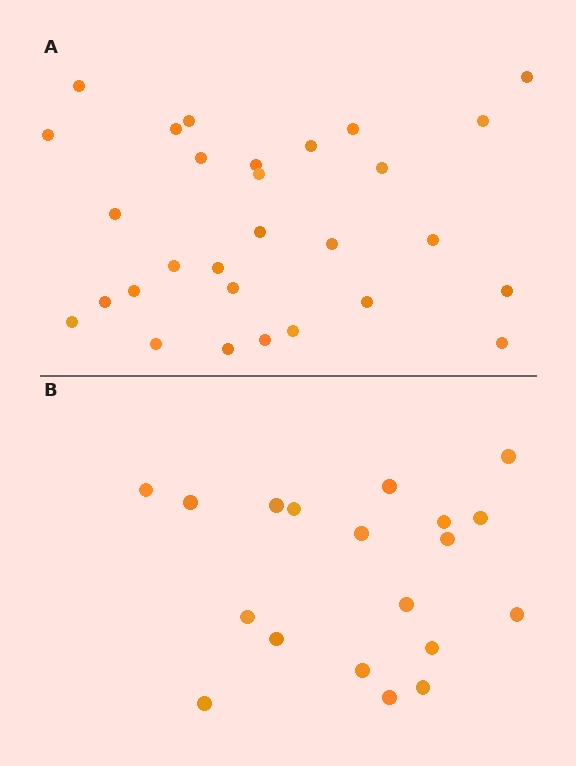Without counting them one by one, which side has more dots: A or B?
Region A (the top region) has more dots.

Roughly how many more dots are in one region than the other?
Region A has roughly 10 or so more dots than region B.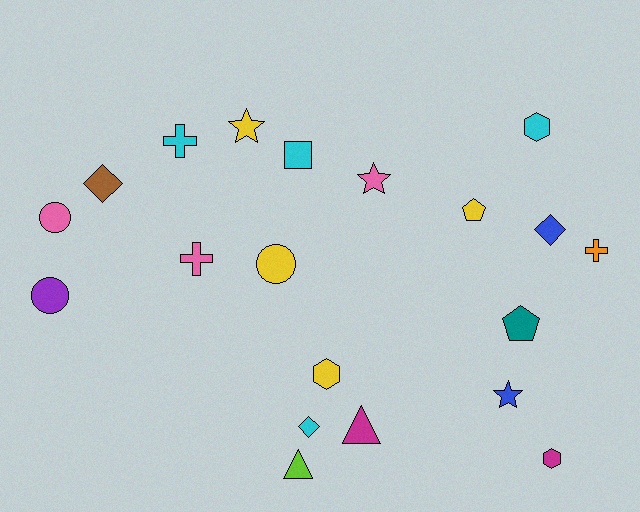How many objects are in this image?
There are 20 objects.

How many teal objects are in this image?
There is 1 teal object.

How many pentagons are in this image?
There are 2 pentagons.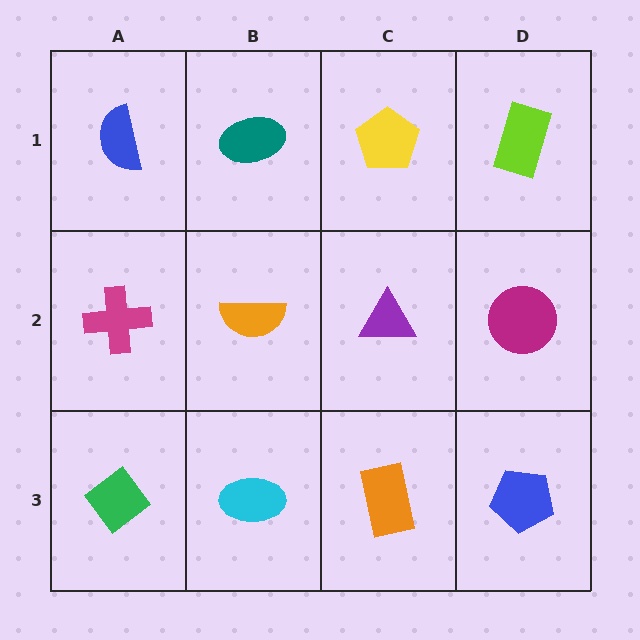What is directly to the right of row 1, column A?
A teal ellipse.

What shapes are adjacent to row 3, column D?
A magenta circle (row 2, column D), an orange rectangle (row 3, column C).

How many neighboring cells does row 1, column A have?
2.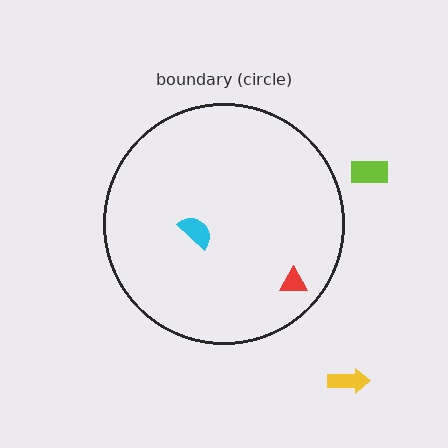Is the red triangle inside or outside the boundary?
Inside.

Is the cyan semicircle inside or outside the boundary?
Inside.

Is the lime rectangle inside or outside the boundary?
Outside.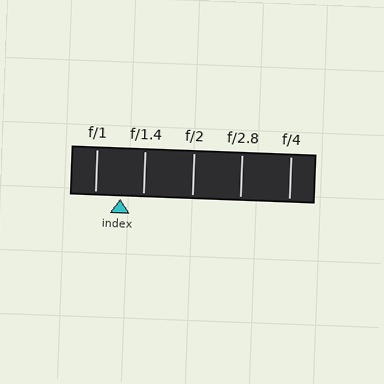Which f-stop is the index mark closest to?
The index mark is closest to f/1.4.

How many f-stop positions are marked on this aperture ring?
There are 5 f-stop positions marked.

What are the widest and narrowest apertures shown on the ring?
The widest aperture shown is f/1 and the narrowest is f/4.